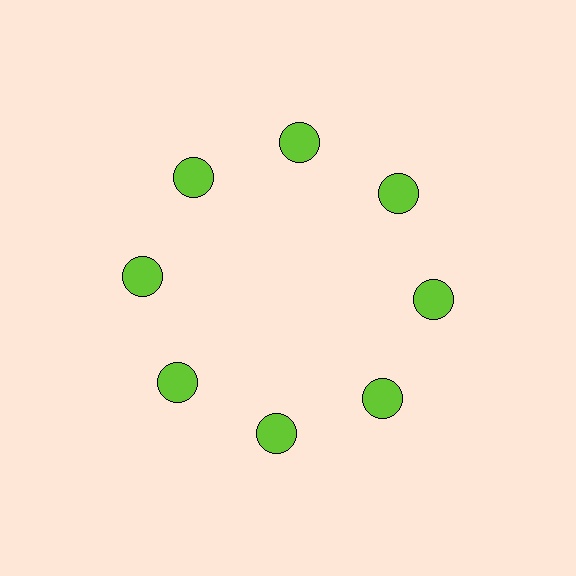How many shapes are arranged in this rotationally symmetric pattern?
There are 8 shapes, arranged in 8 groups of 1.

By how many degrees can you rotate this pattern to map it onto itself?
The pattern maps onto itself every 45 degrees of rotation.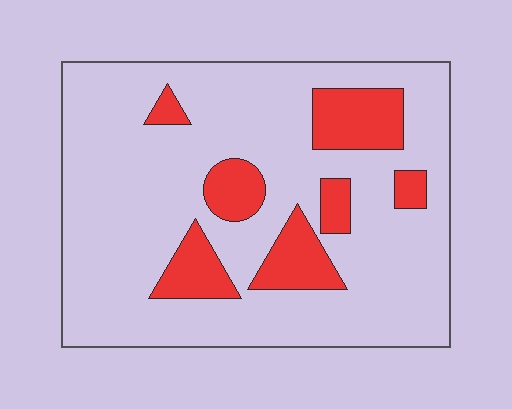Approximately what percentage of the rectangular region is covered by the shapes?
Approximately 20%.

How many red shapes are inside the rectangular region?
7.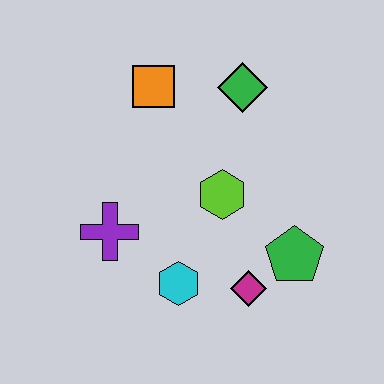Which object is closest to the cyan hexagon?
The magenta diamond is closest to the cyan hexagon.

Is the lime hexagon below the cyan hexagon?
No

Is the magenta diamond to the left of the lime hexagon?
No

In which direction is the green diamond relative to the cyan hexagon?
The green diamond is above the cyan hexagon.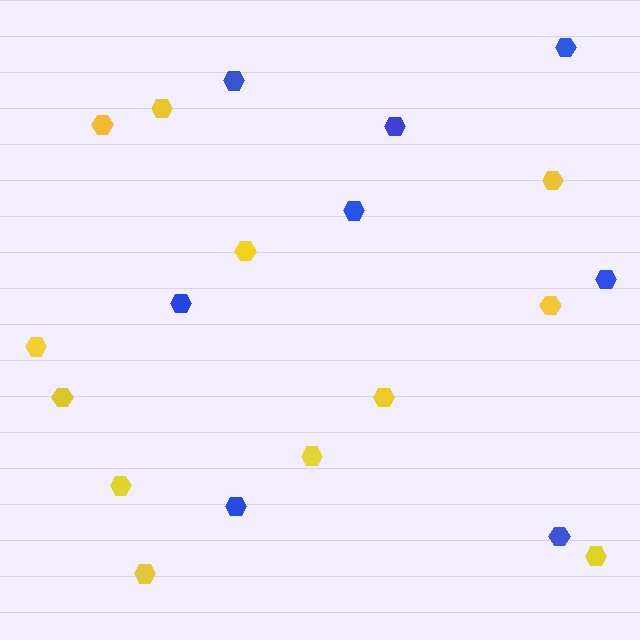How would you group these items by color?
There are 2 groups: one group of yellow hexagons (12) and one group of blue hexagons (8).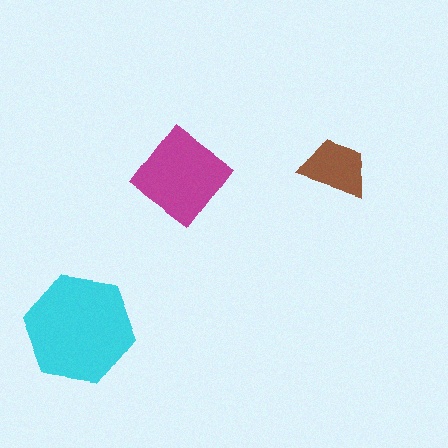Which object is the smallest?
The brown trapezoid.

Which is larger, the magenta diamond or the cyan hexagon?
The cyan hexagon.